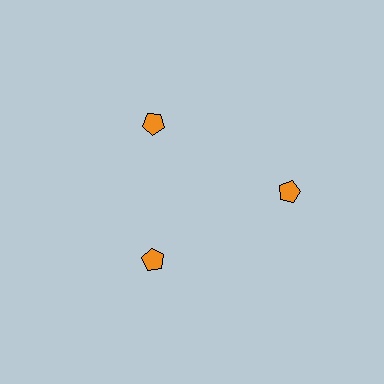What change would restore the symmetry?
The symmetry would be restored by moving it inward, back onto the ring so that all 3 pentagons sit at equal angles and equal distance from the center.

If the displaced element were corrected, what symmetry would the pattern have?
It would have 3-fold rotational symmetry — the pattern would map onto itself every 120 degrees.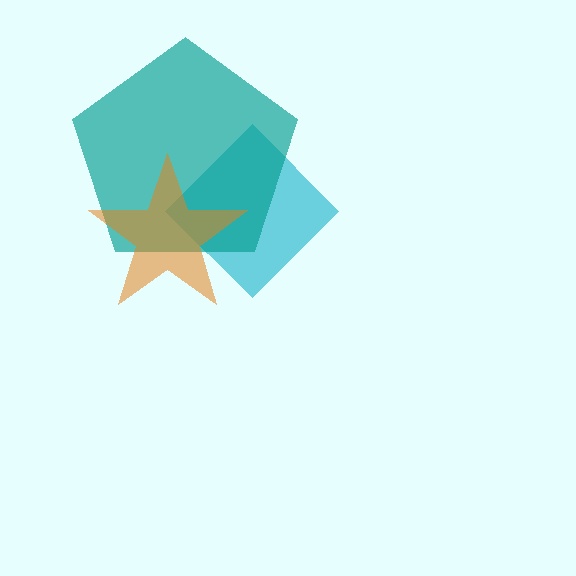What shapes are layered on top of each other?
The layered shapes are: a cyan diamond, a teal pentagon, an orange star.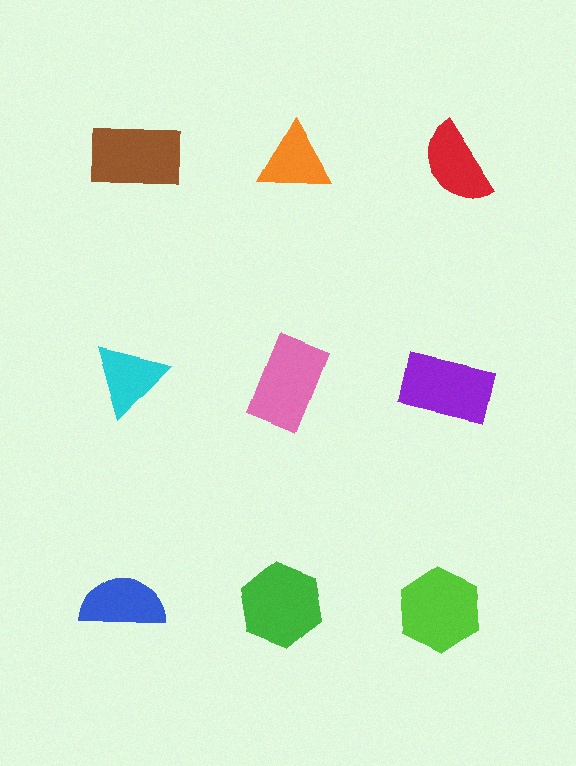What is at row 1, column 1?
A brown rectangle.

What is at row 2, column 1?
A cyan triangle.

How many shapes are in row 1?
3 shapes.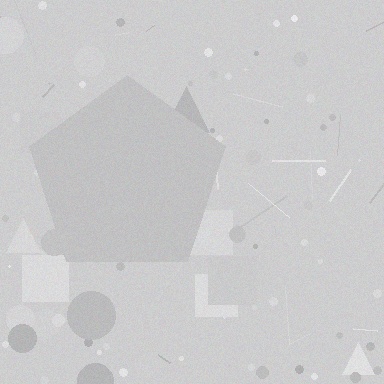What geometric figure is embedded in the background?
A pentagon is embedded in the background.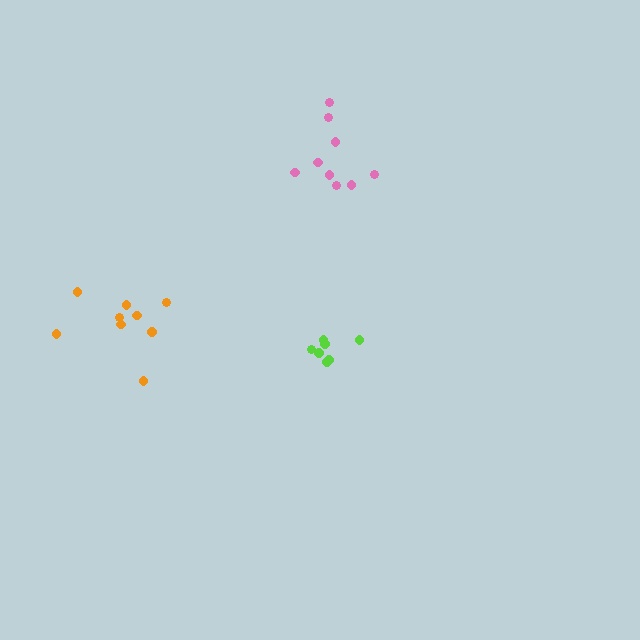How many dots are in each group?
Group 1: 9 dots, Group 2: 9 dots, Group 3: 7 dots (25 total).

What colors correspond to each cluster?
The clusters are colored: orange, pink, lime.